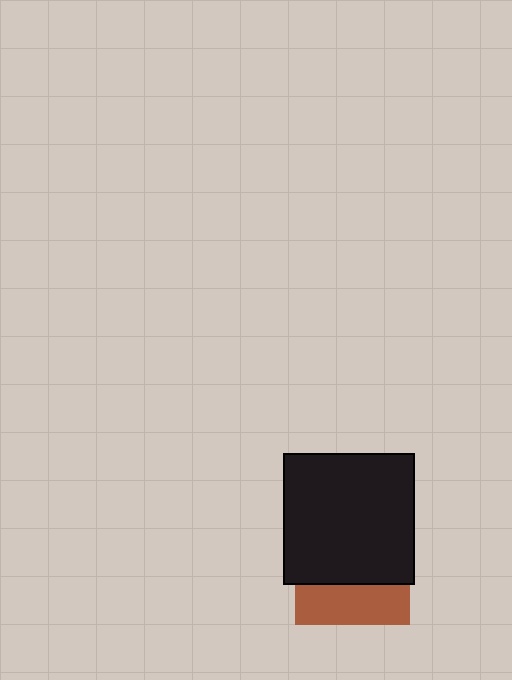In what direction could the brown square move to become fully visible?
The brown square could move down. That would shift it out from behind the black square entirely.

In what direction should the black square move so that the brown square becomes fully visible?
The black square should move up. That is the shortest direction to clear the overlap and leave the brown square fully visible.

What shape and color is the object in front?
The object in front is a black square.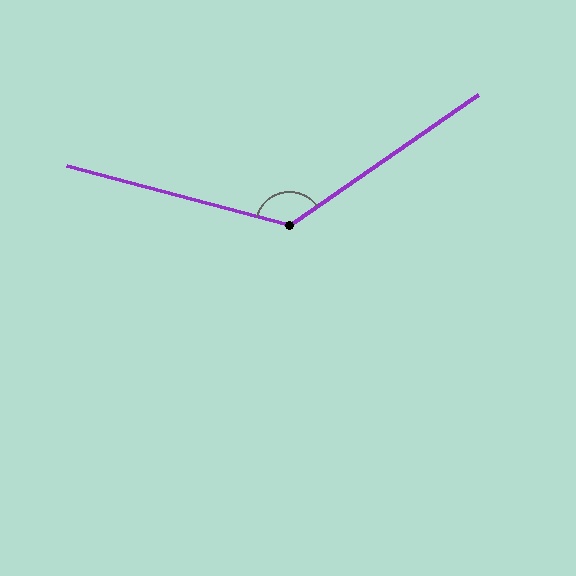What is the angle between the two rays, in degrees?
Approximately 131 degrees.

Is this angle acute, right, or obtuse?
It is obtuse.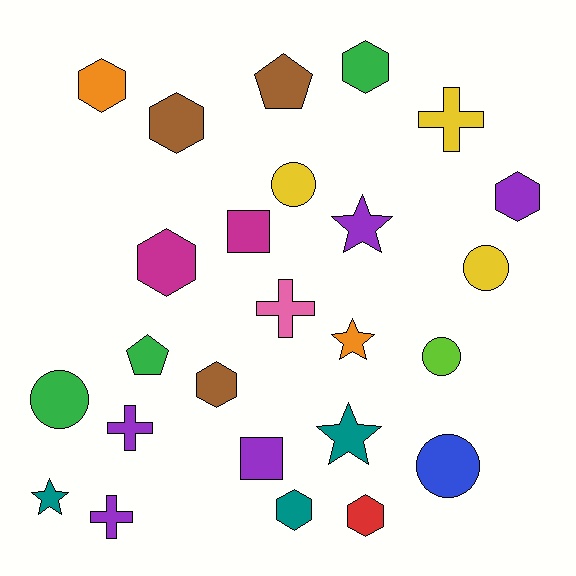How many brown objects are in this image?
There are 3 brown objects.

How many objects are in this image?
There are 25 objects.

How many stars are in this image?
There are 4 stars.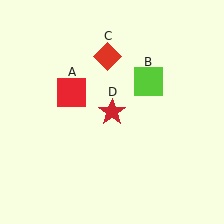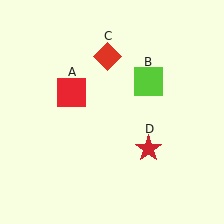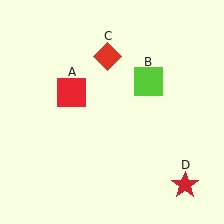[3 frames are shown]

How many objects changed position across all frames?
1 object changed position: red star (object D).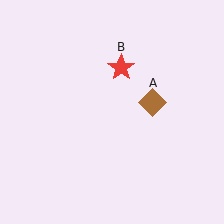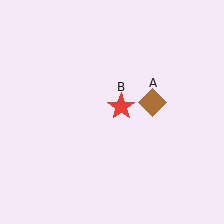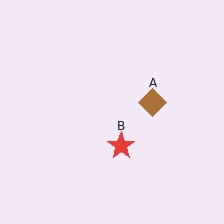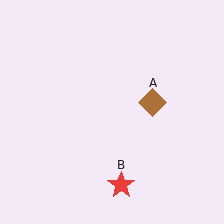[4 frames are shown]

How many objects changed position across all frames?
1 object changed position: red star (object B).